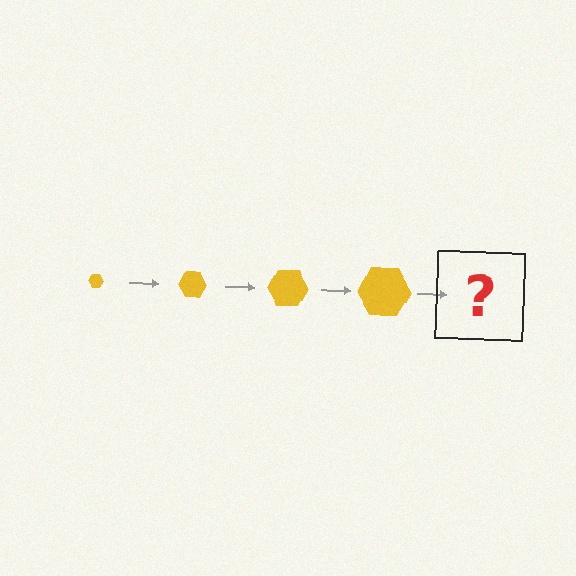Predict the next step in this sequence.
The next step is a yellow hexagon, larger than the previous one.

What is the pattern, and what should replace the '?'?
The pattern is that the hexagon gets progressively larger each step. The '?' should be a yellow hexagon, larger than the previous one.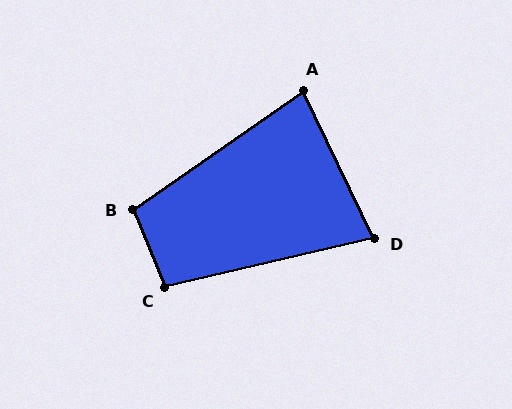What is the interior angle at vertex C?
Approximately 99 degrees (obtuse).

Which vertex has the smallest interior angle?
D, at approximately 77 degrees.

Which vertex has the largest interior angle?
B, at approximately 103 degrees.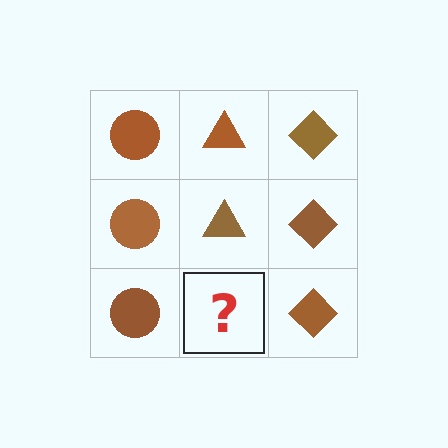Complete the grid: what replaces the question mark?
The question mark should be replaced with a brown triangle.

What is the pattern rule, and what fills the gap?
The rule is that each column has a consistent shape. The gap should be filled with a brown triangle.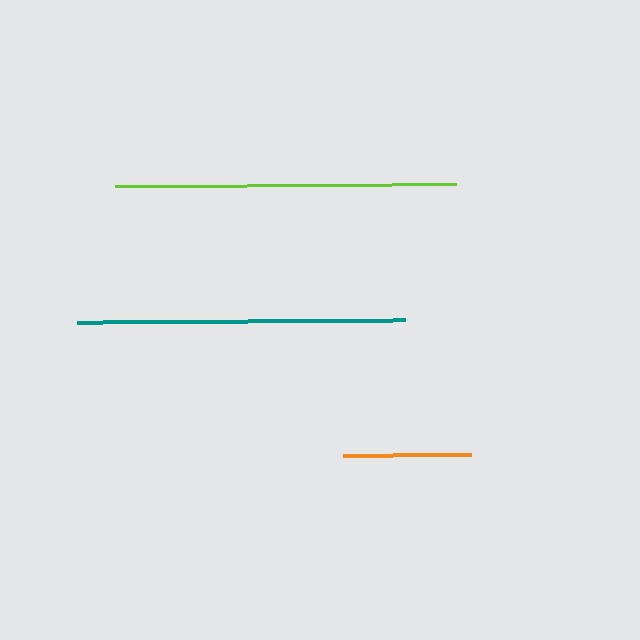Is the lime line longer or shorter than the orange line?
The lime line is longer than the orange line.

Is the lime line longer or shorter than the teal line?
The lime line is longer than the teal line.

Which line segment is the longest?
The lime line is the longest at approximately 341 pixels.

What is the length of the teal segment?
The teal segment is approximately 328 pixels long.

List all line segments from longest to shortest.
From longest to shortest: lime, teal, orange.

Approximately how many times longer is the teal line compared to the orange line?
The teal line is approximately 2.6 times the length of the orange line.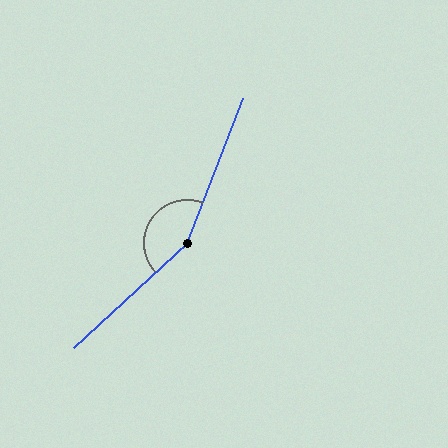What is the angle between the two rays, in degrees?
Approximately 154 degrees.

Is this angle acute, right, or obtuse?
It is obtuse.